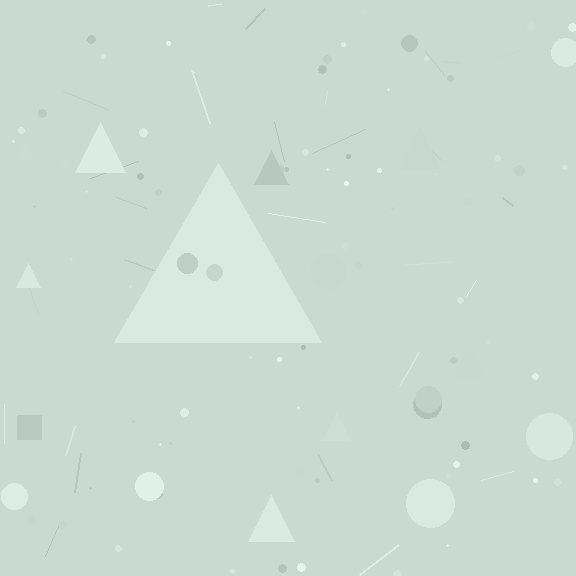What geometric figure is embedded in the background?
A triangle is embedded in the background.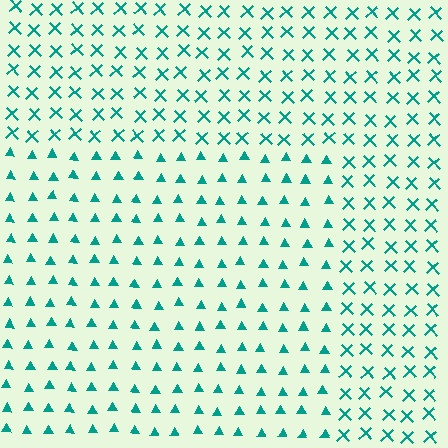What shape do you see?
I see a rectangle.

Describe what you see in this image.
The image is filled with small teal elements arranged in a uniform grid. A rectangle-shaped region contains triangles, while the surrounding area contains X marks. The boundary is defined purely by the change in element shape.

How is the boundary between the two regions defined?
The boundary is defined by a change in element shape: triangles inside vs. X marks outside. All elements share the same color and spacing.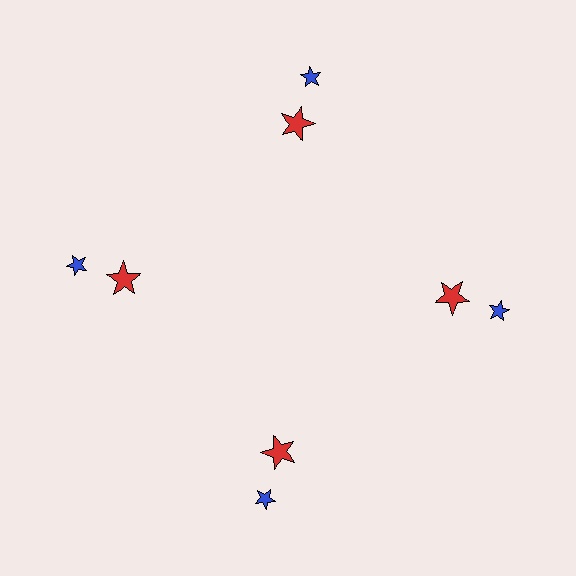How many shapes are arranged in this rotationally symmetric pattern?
There are 8 shapes, arranged in 4 groups of 2.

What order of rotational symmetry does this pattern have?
This pattern has 4-fold rotational symmetry.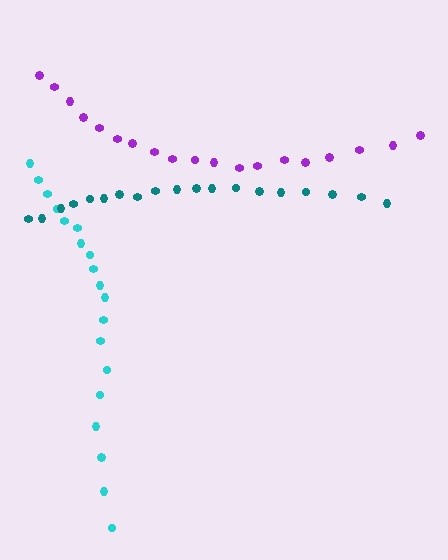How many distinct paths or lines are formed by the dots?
There are 3 distinct paths.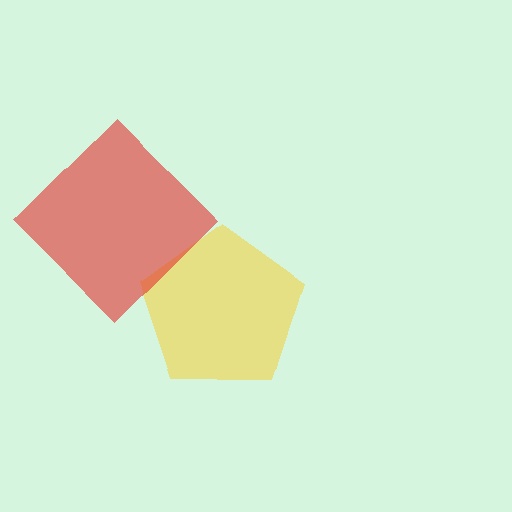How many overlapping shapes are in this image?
There are 2 overlapping shapes in the image.